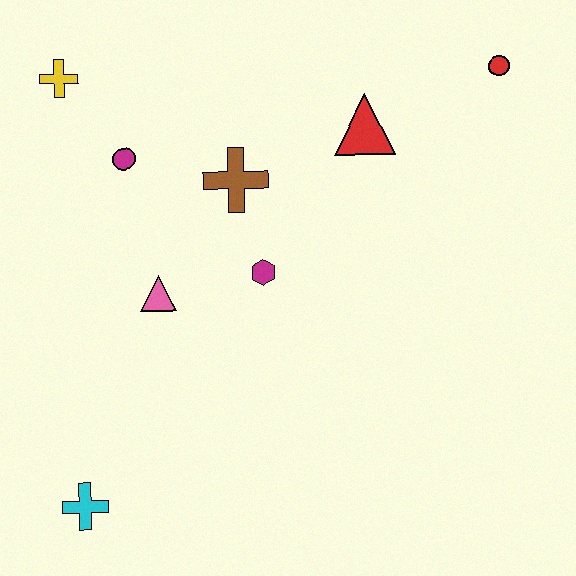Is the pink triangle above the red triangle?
No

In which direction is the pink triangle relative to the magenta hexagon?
The pink triangle is to the left of the magenta hexagon.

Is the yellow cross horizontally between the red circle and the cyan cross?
No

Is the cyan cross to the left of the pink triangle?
Yes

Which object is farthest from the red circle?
The cyan cross is farthest from the red circle.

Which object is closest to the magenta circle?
The yellow cross is closest to the magenta circle.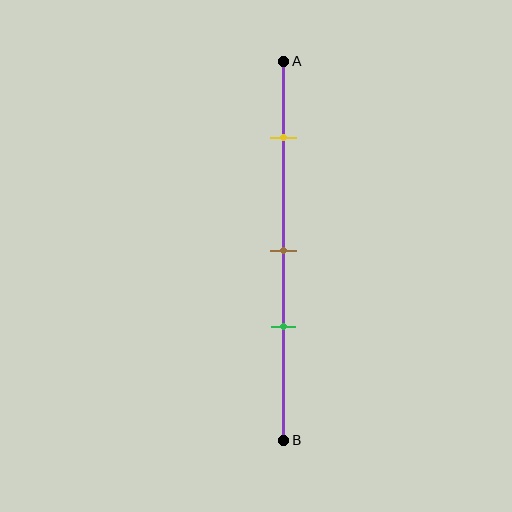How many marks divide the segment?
There are 3 marks dividing the segment.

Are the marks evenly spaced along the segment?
No, the marks are not evenly spaced.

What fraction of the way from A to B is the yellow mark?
The yellow mark is approximately 20% (0.2) of the way from A to B.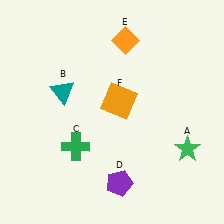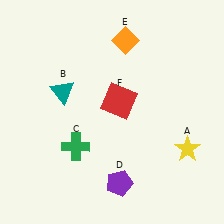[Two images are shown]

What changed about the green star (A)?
In Image 1, A is green. In Image 2, it changed to yellow.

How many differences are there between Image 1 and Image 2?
There are 2 differences between the two images.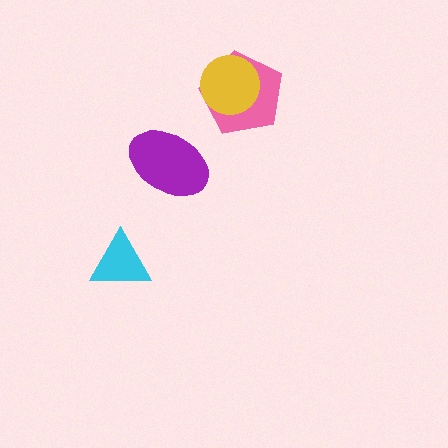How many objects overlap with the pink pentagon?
1 object overlaps with the pink pentagon.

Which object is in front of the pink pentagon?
The yellow circle is in front of the pink pentagon.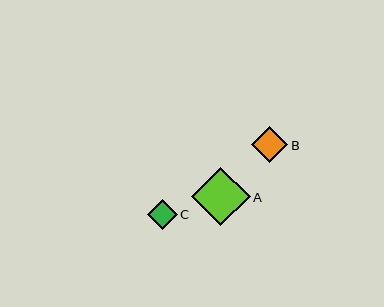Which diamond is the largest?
Diamond A is the largest with a size of approximately 58 pixels.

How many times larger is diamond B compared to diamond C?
Diamond B is approximately 1.2 times the size of diamond C.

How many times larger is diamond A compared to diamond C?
Diamond A is approximately 2.0 times the size of diamond C.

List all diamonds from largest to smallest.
From largest to smallest: A, B, C.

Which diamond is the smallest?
Diamond C is the smallest with a size of approximately 30 pixels.